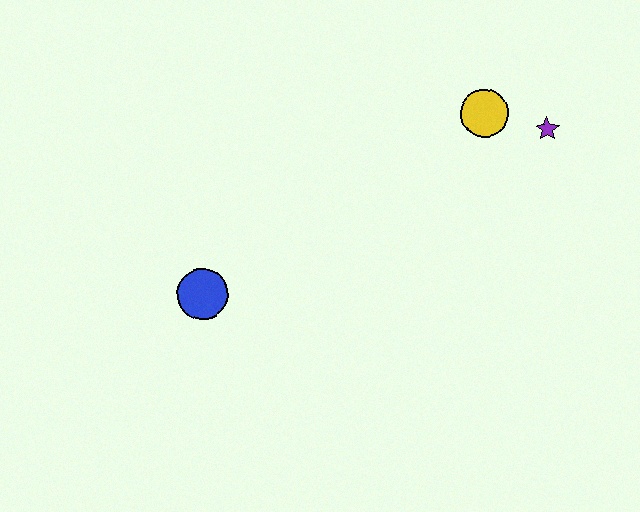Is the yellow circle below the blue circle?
No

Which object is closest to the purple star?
The yellow circle is closest to the purple star.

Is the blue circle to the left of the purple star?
Yes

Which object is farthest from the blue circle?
The purple star is farthest from the blue circle.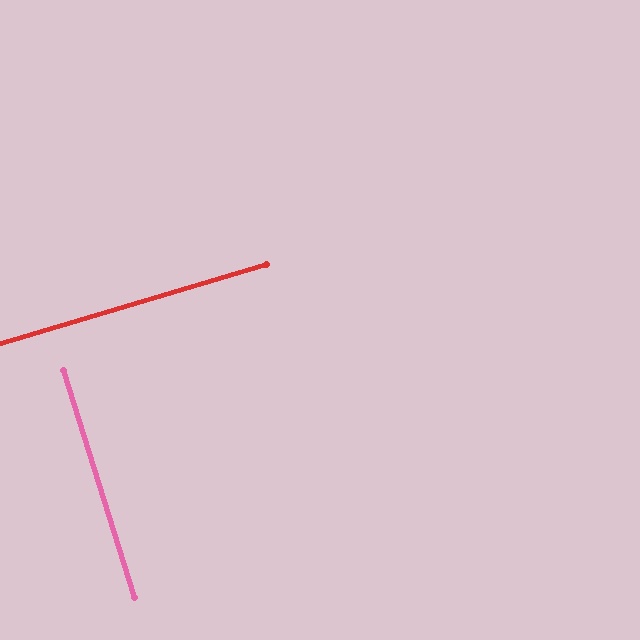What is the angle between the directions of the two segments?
Approximately 89 degrees.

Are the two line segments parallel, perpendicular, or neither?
Perpendicular — they meet at approximately 89°.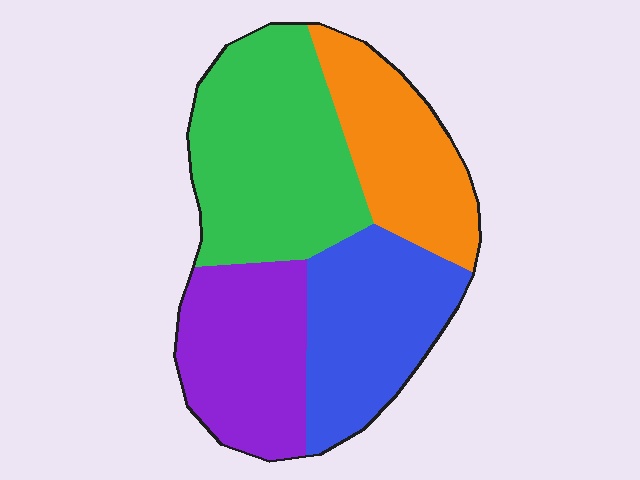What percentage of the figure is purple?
Purple covers 23% of the figure.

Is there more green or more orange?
Green.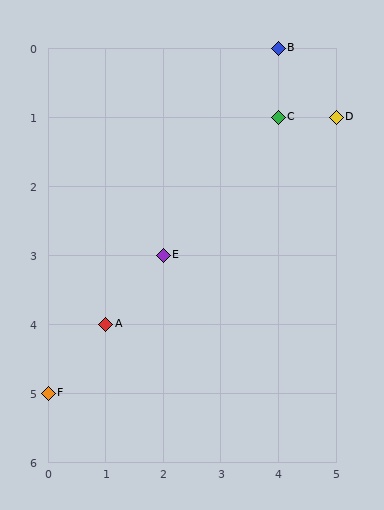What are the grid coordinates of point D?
Point D is at grid coordinates (5, 1).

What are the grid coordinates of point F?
Point F is at grid coordinates (0, 5).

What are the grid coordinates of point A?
Point A is at grid coordinates (1, 4).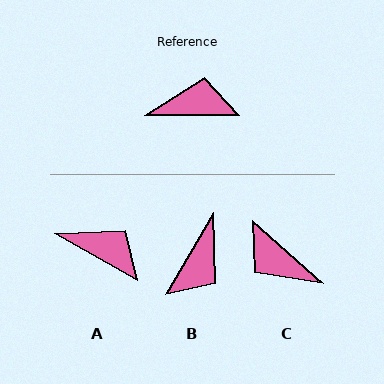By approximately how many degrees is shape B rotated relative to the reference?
Approximately 121 degrees clockwise.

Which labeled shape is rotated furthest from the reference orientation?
C, about 138 degrees away.